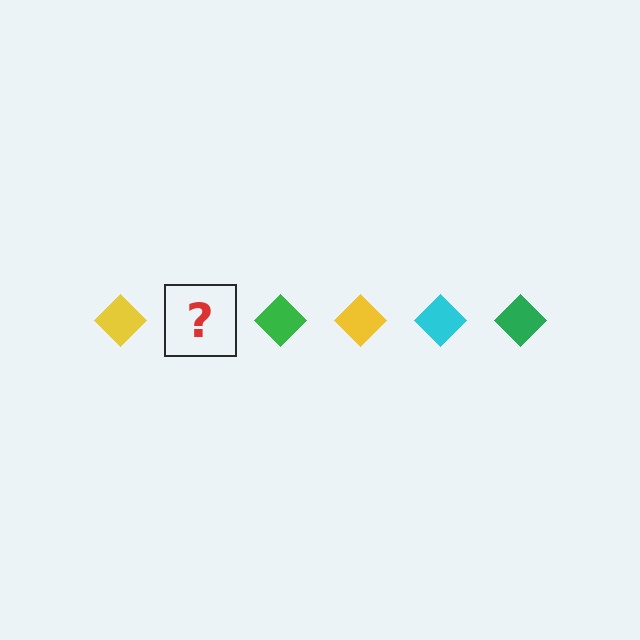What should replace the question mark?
The question mark should be replaced with a cyan diamond.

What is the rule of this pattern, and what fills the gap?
The rule is that the pattern cycles through yellow, cyan, green diamonds. The gap should be filled with a cyan diamond.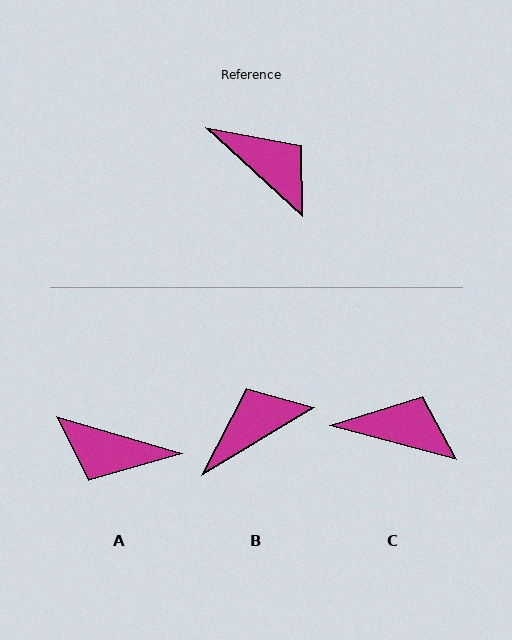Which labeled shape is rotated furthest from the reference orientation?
A, about 154 degrees away.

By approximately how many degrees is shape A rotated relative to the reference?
Approximately 154 degrees clockwise.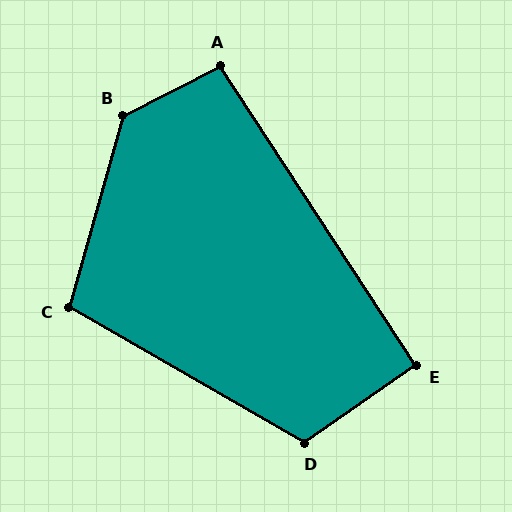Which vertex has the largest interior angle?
B, at approximately 133 degrees.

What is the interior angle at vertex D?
Approximately 115 degrees (obtuse).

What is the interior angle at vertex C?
Approximately 105 degrees (obtuse).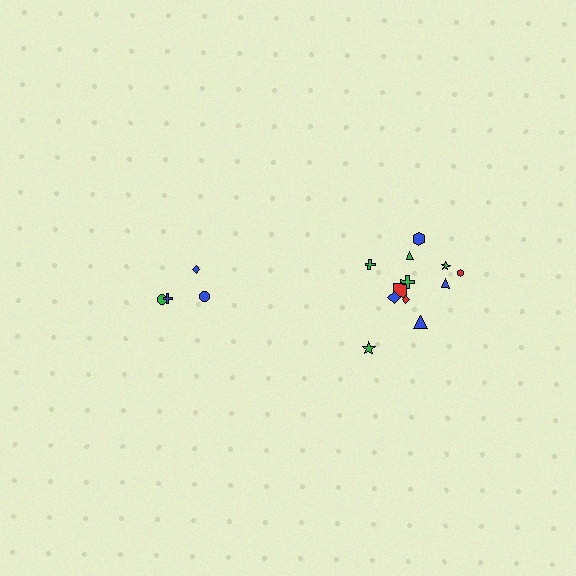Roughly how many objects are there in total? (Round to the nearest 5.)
Roughly 15 objects in total.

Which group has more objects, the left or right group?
The right group.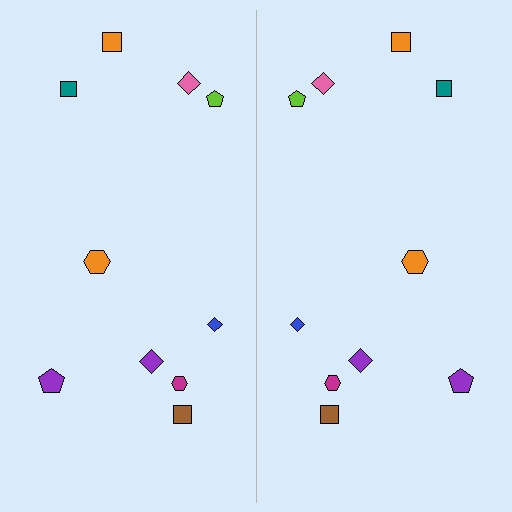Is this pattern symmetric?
Yes, this pattern has bilateral (reflection) symmetry.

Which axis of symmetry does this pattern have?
The pattern has a vertical axis of symmetry running through the center of the image.